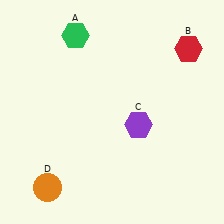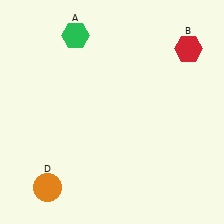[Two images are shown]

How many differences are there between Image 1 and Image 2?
There is 1 difference between the two images.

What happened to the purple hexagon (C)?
The purple hexagon (C) was removed in Image 2. It was in the bottom-right area of Image 1.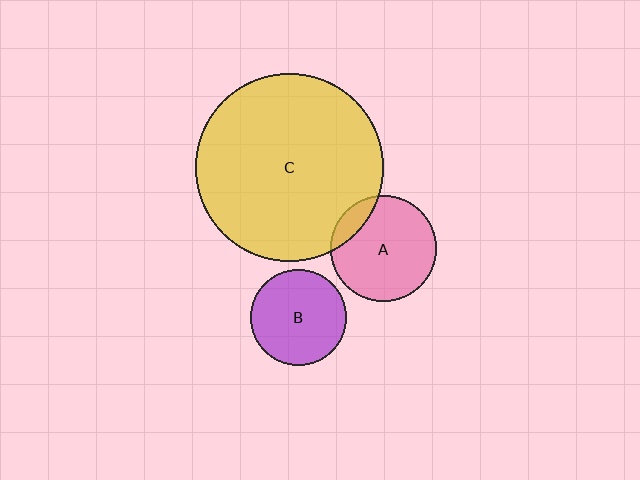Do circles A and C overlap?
Yes.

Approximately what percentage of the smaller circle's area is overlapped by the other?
Approximately 15%.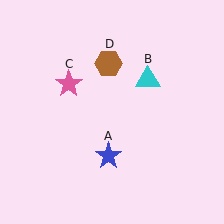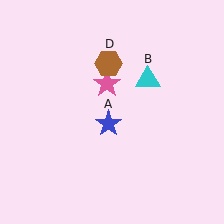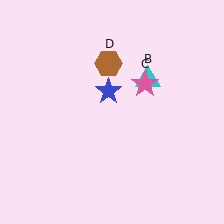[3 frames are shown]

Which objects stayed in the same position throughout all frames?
Cyan triangle (object B) and brown hexagon (object D) remained stationary.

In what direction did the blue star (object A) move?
The blue star (object A) moved up.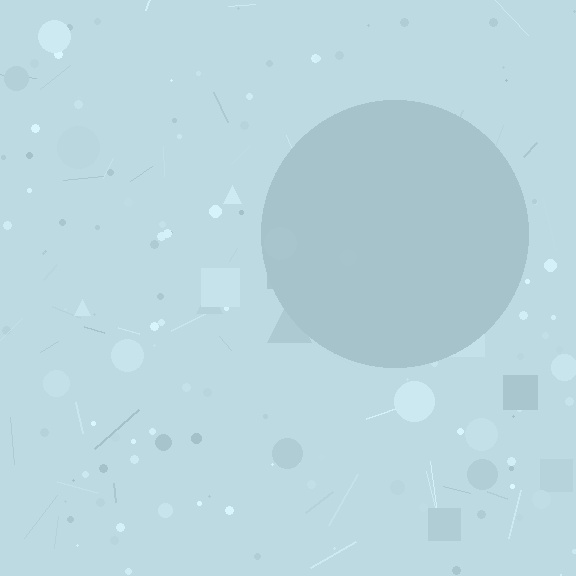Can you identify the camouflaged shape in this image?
The camouflaged shape is a circle.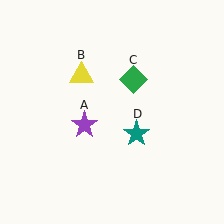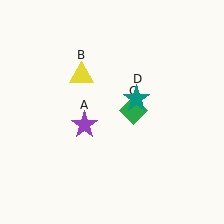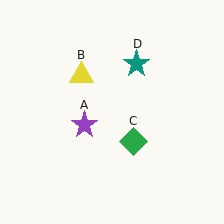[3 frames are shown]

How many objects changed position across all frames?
2 objects changed position: green diamond (object C), teal star (object D).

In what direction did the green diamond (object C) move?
The green diamond (object C) moved down.